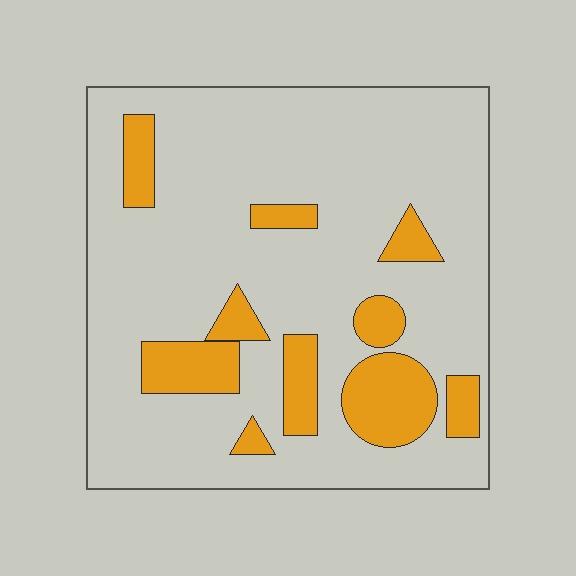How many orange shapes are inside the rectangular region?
10.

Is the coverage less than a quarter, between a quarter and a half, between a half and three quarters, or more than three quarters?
Less than a quarter.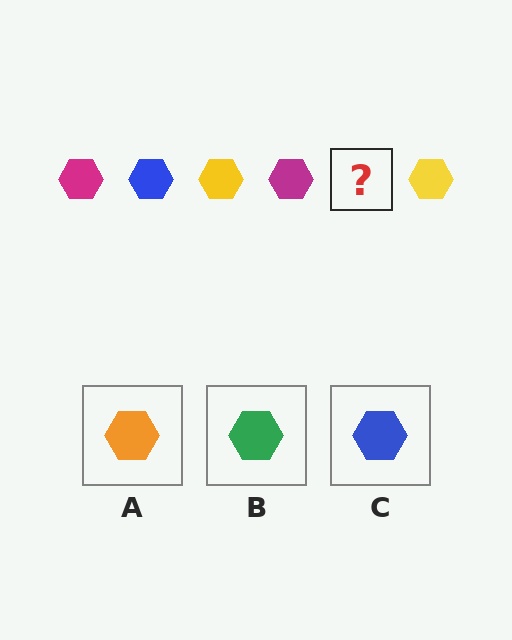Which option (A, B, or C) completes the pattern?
C.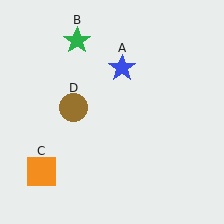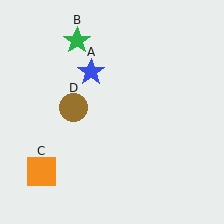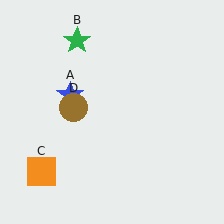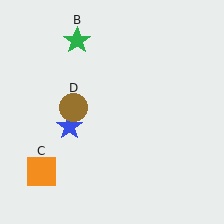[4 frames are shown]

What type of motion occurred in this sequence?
The blue star (object A) rotated counterclockwise around the center of the scene.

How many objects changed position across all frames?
1 object changed position: blue star (object A).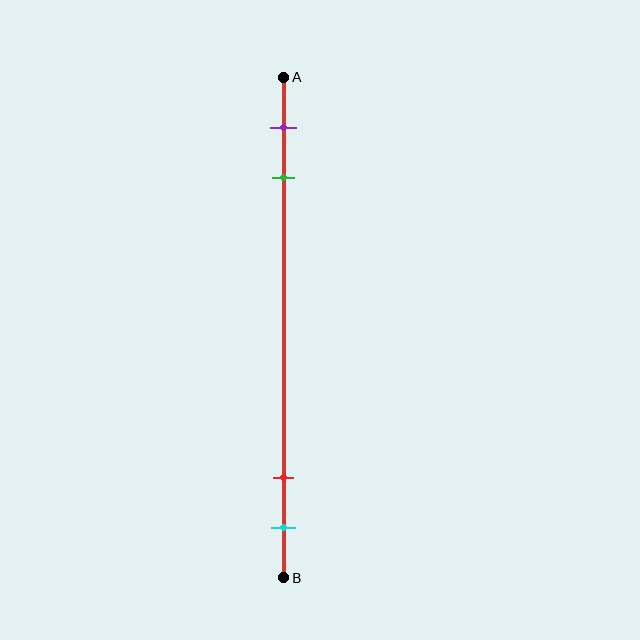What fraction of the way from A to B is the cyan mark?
The cyan mark is approximately 90% (0.9) of the way from A to B.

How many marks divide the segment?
There are 4 marks dividing the segment.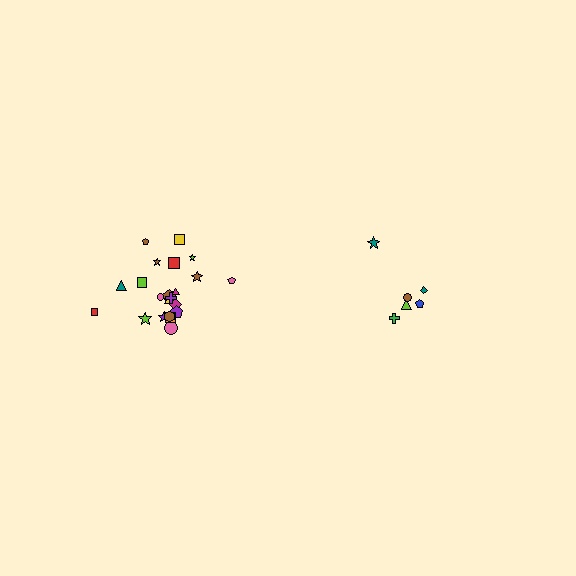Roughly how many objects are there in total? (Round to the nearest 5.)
Roughly 30 objects in total.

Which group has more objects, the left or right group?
The left group.